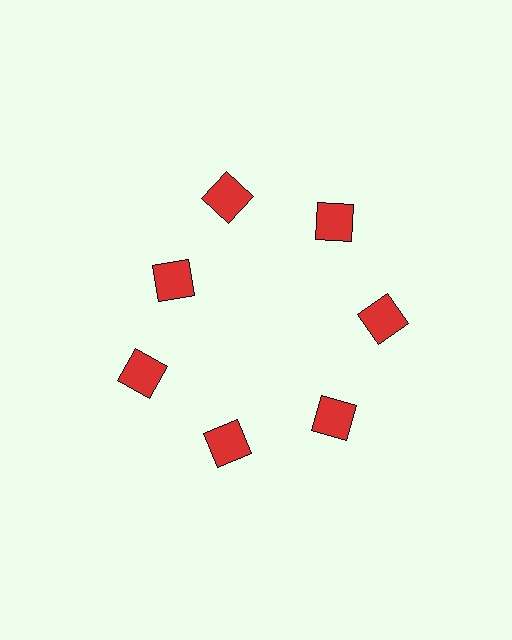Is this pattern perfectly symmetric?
No. The 7 red squares are arranged in a ring, but one element near the 10 o'clock position is pulled inward toward the center, breaking the 7-fold rotational symmetry.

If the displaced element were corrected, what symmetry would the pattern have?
It would have 7-fold rotational symmetry — the pattern would map onto itself every 51 degrees.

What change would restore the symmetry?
The symmetry would be restored by moving it outward, back onto the ring so that all 7 squares sit at equal angles and equal distance from the center.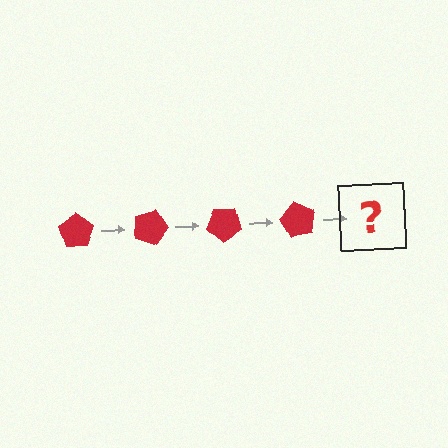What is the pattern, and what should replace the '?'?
The pattern is that the pentagon rotates 20 degrees each step. The '?' should be a red pentagon rotated 80 degrees.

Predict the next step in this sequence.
The next step is a red pentagon rotated 80 degrees.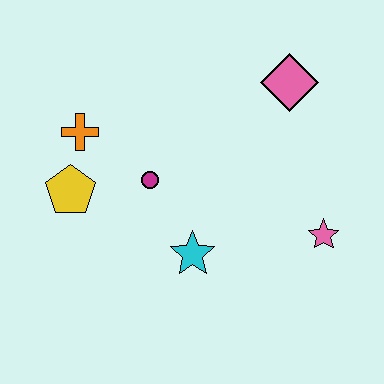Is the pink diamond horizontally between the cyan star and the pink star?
Yes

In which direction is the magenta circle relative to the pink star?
The magenta circle is to the left of the pink star.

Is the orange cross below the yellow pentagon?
No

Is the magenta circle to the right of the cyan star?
No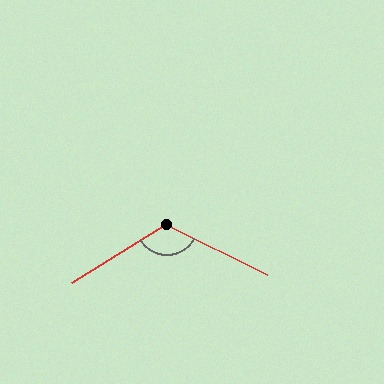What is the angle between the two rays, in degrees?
Approximately 122 degrees.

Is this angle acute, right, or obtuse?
It is obtuse.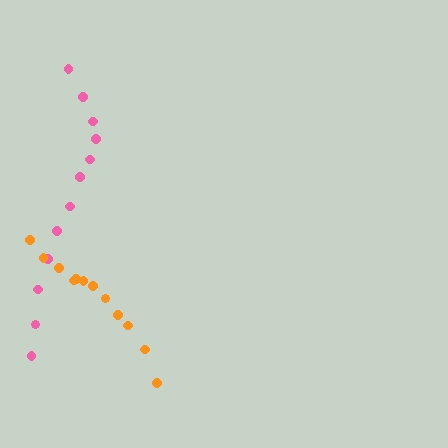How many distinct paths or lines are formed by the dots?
There are 2 distinct paths.